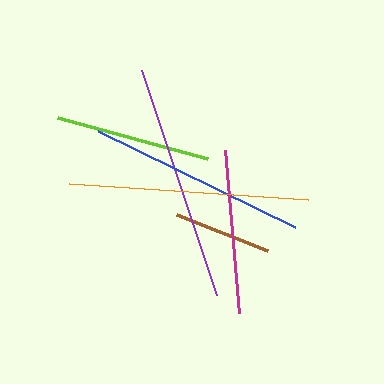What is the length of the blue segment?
The blue segment is approximately 219 pixels long.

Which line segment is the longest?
The orange line is the longest at approximately 239 pixels.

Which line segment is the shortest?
The brown line is the shortest at approximately 98 pixels.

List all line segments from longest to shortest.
From longest to shortest: orange, purple, blue, magenta, lime, brown.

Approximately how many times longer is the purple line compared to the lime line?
The purple line is approximately 1.5 times the length of the lime line.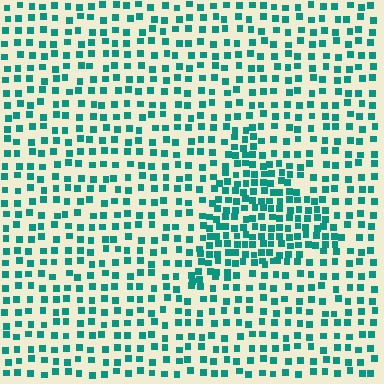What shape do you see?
I see a triangle.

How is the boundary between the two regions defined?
The boundary is defined by a change in element density (approximately 1.9x ratio). All elements are the same color, size, and shape.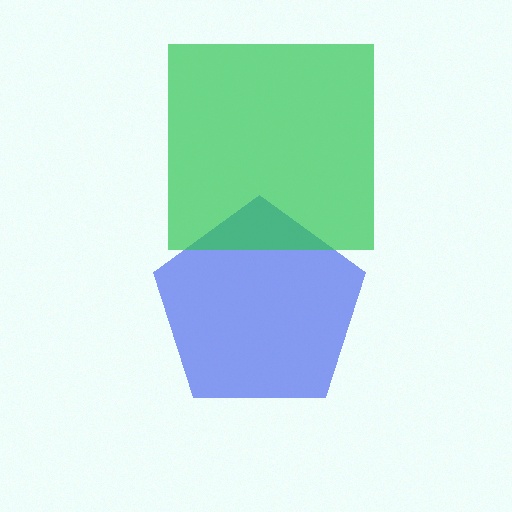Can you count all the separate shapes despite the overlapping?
Yes, there are 2 separate shapes.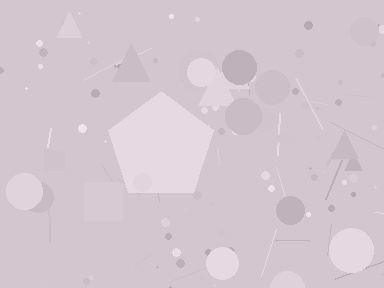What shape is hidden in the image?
A pentagon is hidden in the image.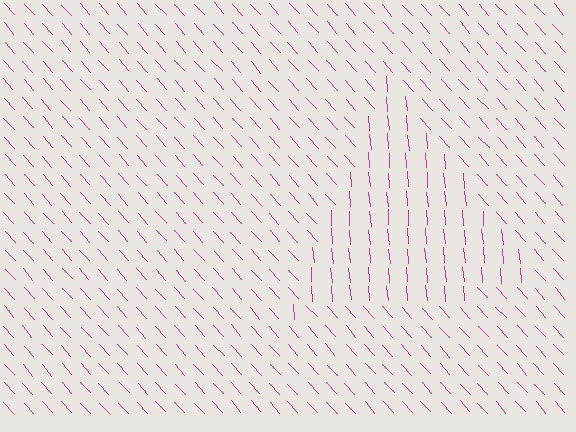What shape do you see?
I see a triangle.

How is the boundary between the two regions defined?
The boundary is defined purely by a change in line orientation (approximately 37 degrees difference). All lines are the same color and thickness.